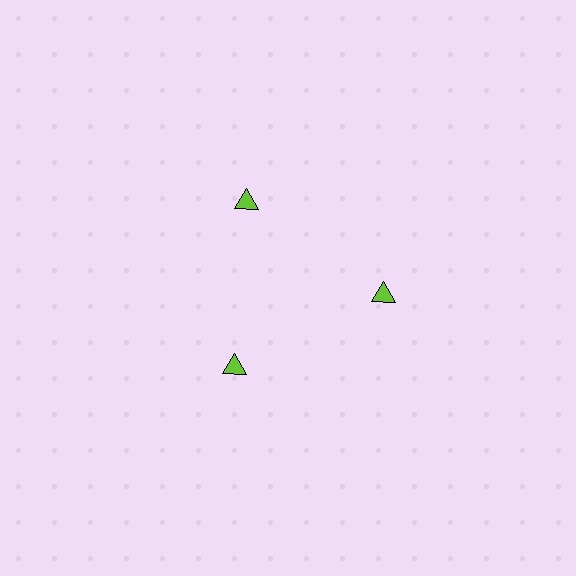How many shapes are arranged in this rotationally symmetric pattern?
There are 3 shapes, arranged in 3 groups of 1.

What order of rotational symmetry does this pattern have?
This pattern has 3-fold rotational symmetry.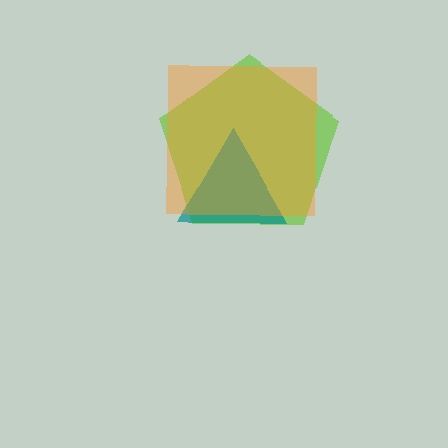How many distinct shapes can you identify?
There are 3 distinct shapes: a lime pentagon, a teal triangle, an orange square.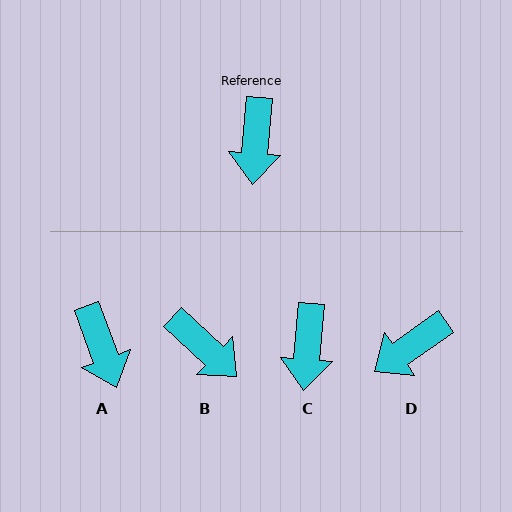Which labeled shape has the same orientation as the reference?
C.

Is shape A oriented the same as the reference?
No, it is off by about 25 degrees.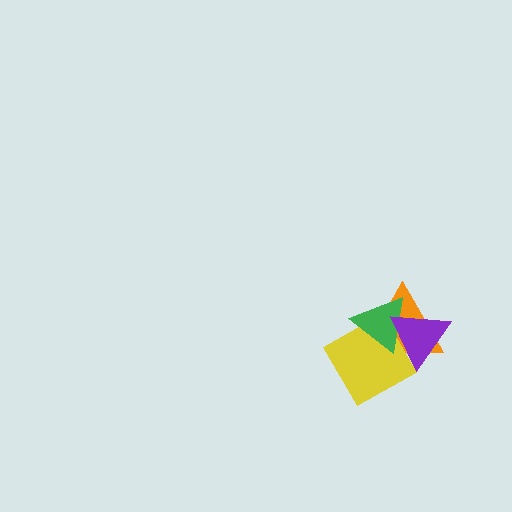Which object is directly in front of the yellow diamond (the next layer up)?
The green triangle is directly in front of the yellow diamond.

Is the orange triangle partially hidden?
Yes, it is partially covered by another shape.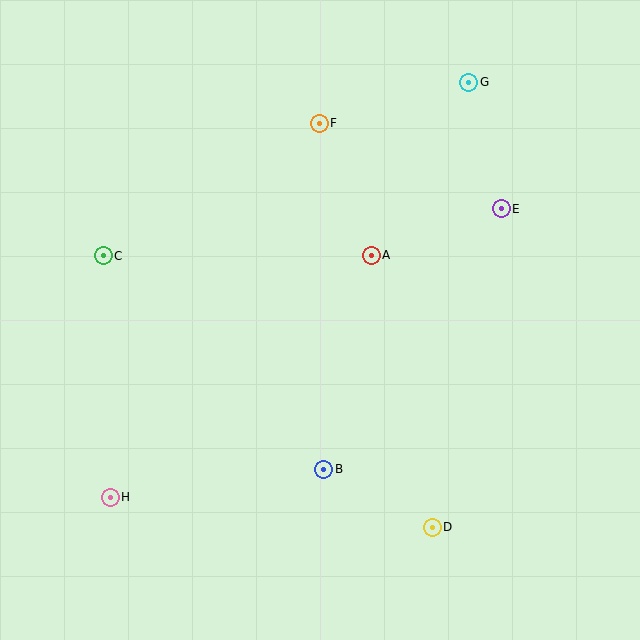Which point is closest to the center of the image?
Point A at (371, 255) is closest to the center.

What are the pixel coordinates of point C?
Point C is at (103, 256).